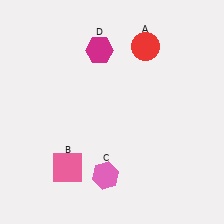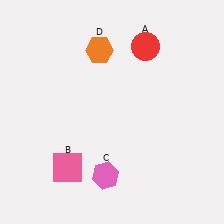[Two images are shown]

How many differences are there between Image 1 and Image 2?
There is 1 difference between the two images.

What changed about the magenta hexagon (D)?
In Image 1, D is magenta. In Image 2, it changed to orange.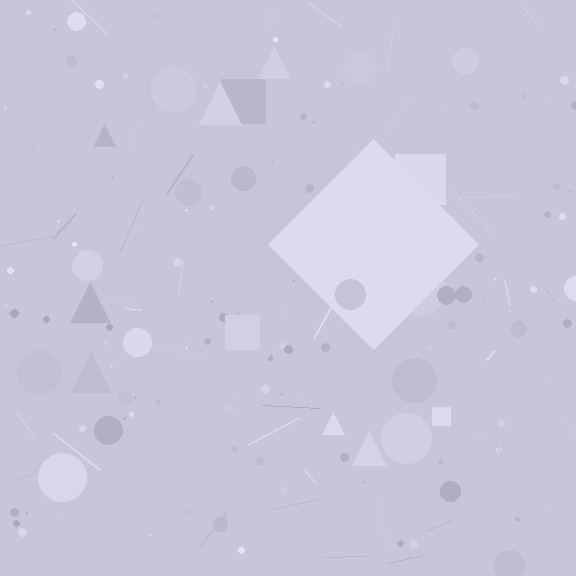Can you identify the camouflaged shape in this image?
The camouflaged shape is a diamond.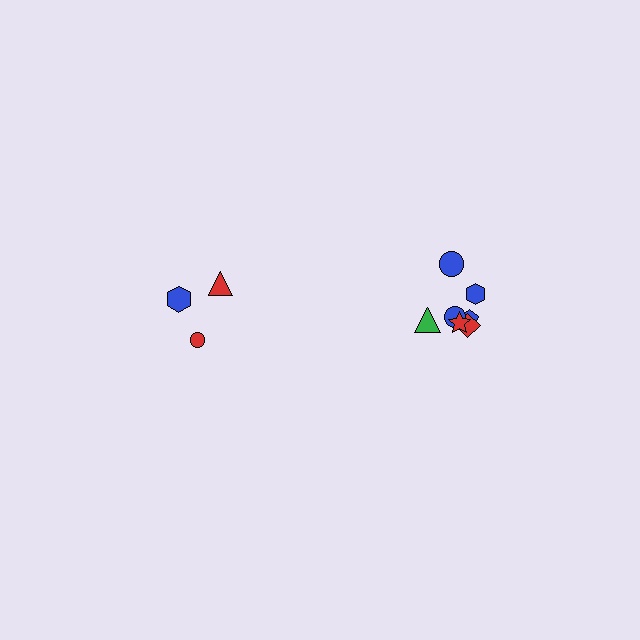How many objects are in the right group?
There are 7 objects.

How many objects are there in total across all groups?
There are 10 objects.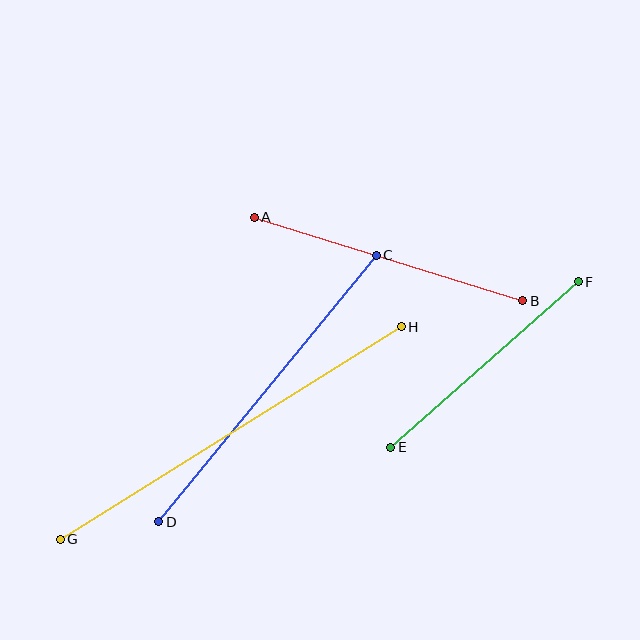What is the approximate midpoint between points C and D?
The midpoint is at approximately (267, 388) pixels.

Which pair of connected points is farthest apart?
Points G and H are farthest apart.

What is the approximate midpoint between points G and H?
The midpoint is at approximately (231, 433) pixels.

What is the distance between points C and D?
The distance is approximately 344 pixels.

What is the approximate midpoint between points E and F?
The midpoint is at approximately (485, 365) pixels.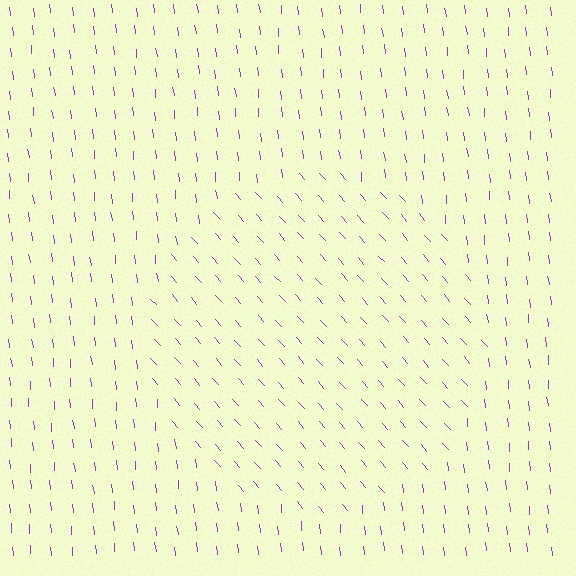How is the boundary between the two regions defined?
The boundary is defined purely by a change in line orientation (approximately 35 degrees difference). All lines are the same color and thickness.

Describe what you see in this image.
The image is filled with small purple line segments. A circle region in the image has lines oriented differently from the surrounding lines, creating a visible texture boundary.